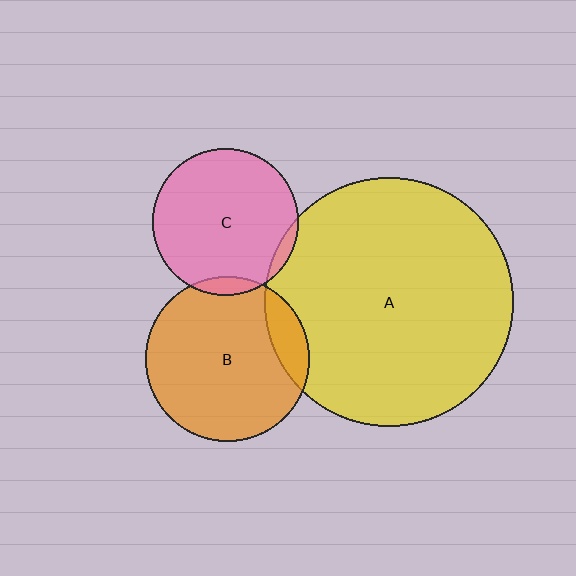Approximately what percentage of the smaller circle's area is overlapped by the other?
Approximately 15%.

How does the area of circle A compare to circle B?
Approximately 2.3 times.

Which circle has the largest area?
Circle A (yellow).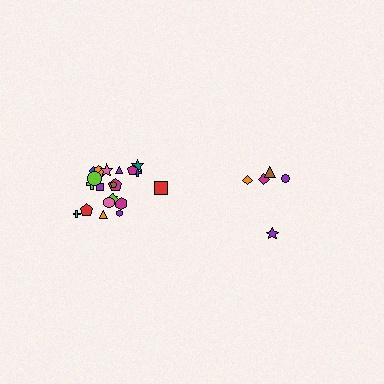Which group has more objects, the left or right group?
The left group.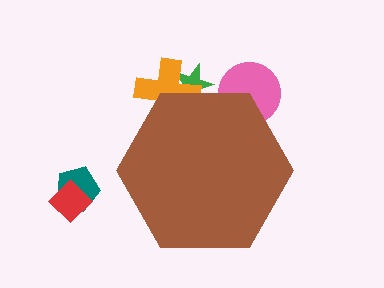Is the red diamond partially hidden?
No, the red diamond is fully visible.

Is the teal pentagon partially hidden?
No, the teal pentagon is fully visible.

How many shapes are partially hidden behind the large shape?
3 shapes are partially hidden.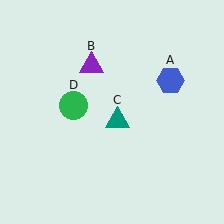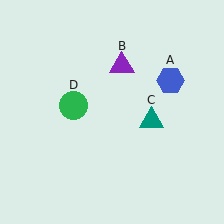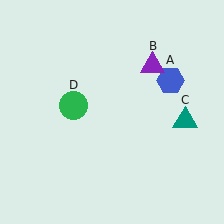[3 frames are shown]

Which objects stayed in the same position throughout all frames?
Blue hexagon (object A) and green circle (object D) remained stationary.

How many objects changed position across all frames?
2 objects changed position: purple triangle (object B), teal triangle (object C).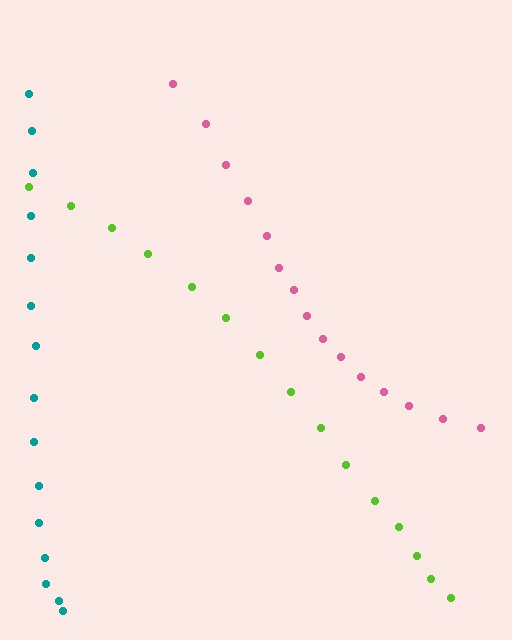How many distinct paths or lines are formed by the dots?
There are 3 distinct paths.